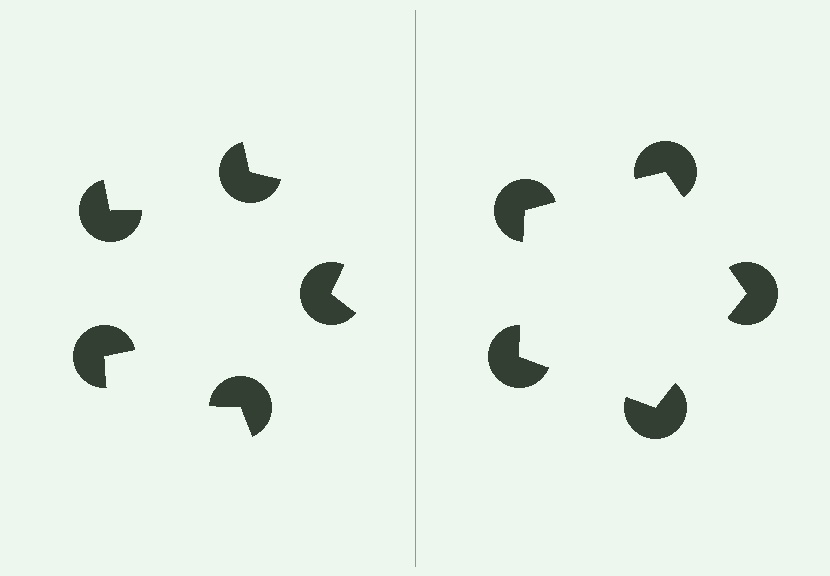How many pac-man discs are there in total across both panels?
10 — 5 on each side.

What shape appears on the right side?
An illusory pentagon.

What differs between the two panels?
The pac-man discs are positioned identically on both sides; only the wedge orientations differ. On the right they align to a pentagon; on the left they are misaligned.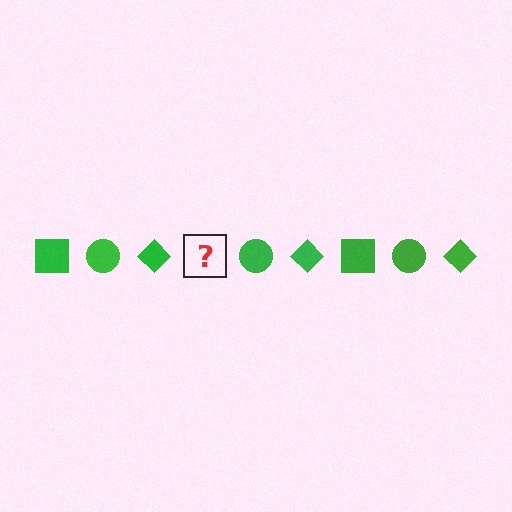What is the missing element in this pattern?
The missing element is a green square.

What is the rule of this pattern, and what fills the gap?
The rule is that the pattern cycles through square, circle, diamond shapes in green. The gap should be filled with a green square.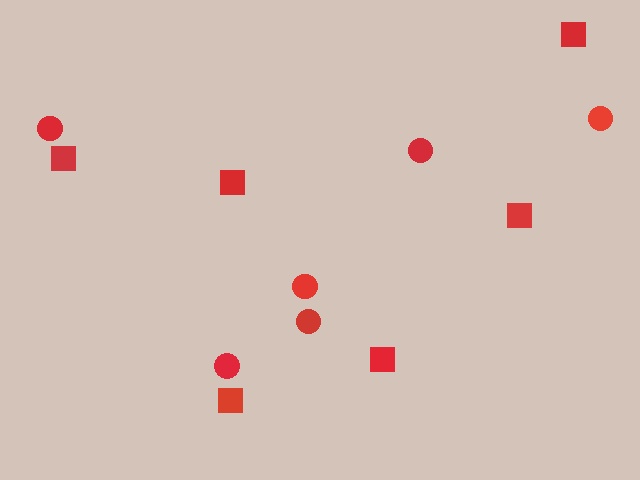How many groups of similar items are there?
There are 2 groups: one group of squares (6) and one group of circles (6).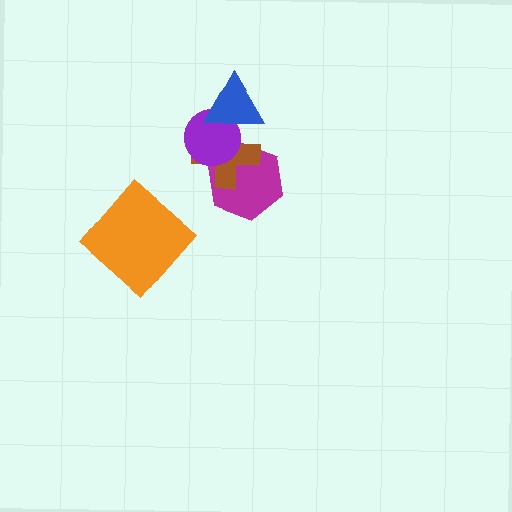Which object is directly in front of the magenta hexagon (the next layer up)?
The brown cross is directly in front of the magenta hexagon.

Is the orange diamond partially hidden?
No, no other shape covers it.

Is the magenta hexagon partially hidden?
Yes, it is partially covered by another shape.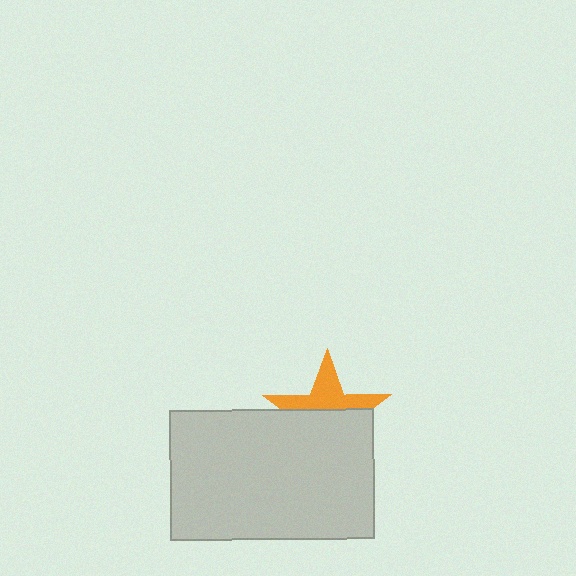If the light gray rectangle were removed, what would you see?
You would see the complete orange star.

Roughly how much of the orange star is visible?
A small part of it is visible (roughly 43%).